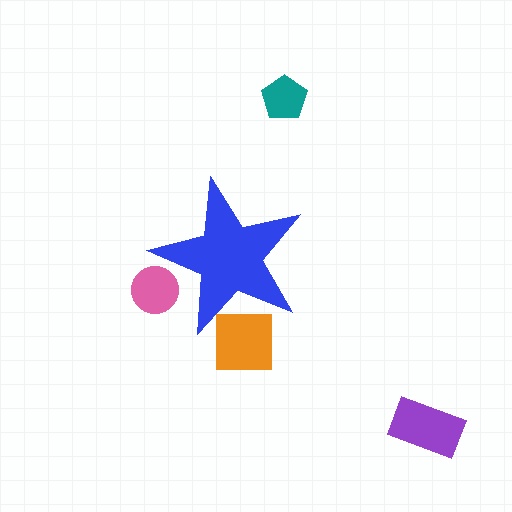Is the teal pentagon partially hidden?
No, the teal pentagon is fully visible.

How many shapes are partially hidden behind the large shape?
2 shapes are partially hidden.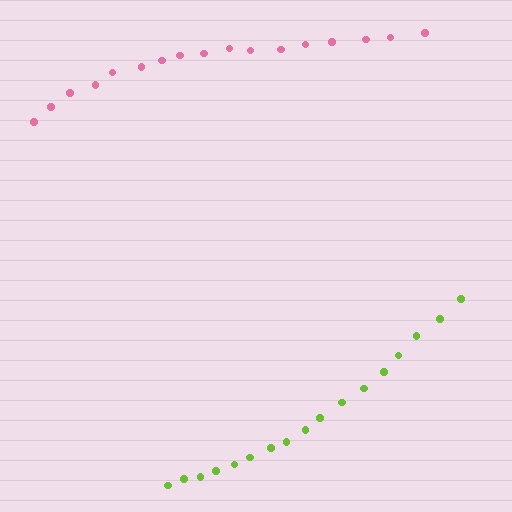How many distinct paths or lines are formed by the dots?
There are 2 distinct paths.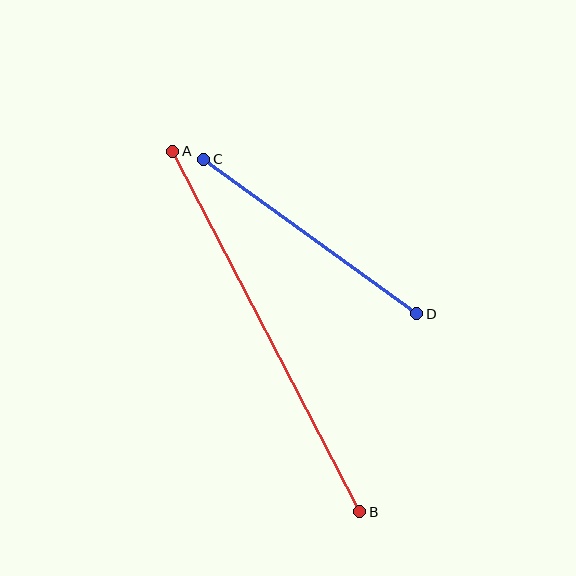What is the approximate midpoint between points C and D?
The midpoint is at approximately (310, 237) pixels.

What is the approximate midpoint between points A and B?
The midpoint is at approximately (266, 332) pixels.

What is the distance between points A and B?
The distance is approximately 406 pixels.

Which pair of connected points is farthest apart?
Points A and B are farthest apart.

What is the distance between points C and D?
The distance is approximately 263 pixels.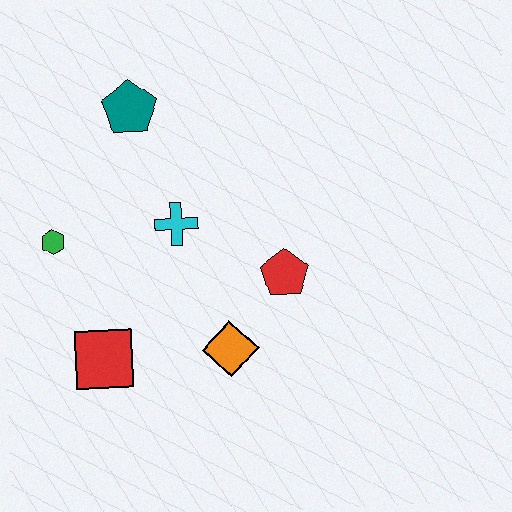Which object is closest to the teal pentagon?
The cyan cross is closest to the teal pentagon.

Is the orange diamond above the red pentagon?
No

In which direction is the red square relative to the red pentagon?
The red square is to the left of the red pentagon.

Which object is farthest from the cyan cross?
The red square is farthest from the cyan cross.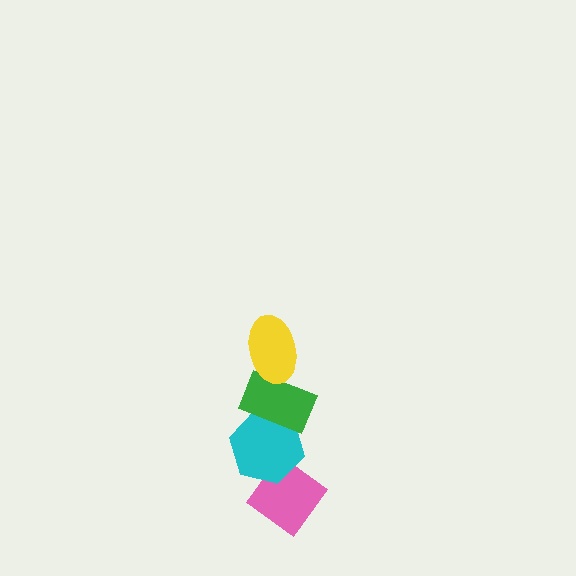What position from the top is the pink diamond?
The pink diamond is 4th from the top.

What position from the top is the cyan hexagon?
The cyan hexagon is 3rd from the top.